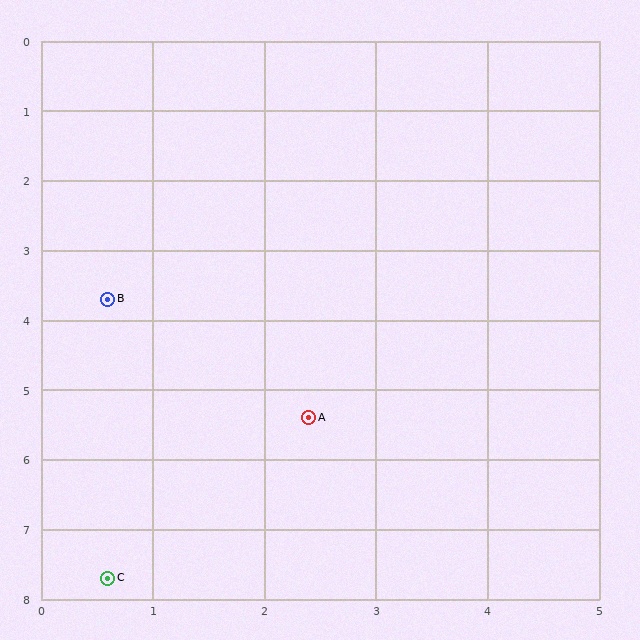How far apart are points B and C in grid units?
Points B and C are about 4.0 grid units apart.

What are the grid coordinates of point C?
Point C is at approximately (0.6, 7.7).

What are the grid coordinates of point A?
Point A is at approximately (2.4, 5.4).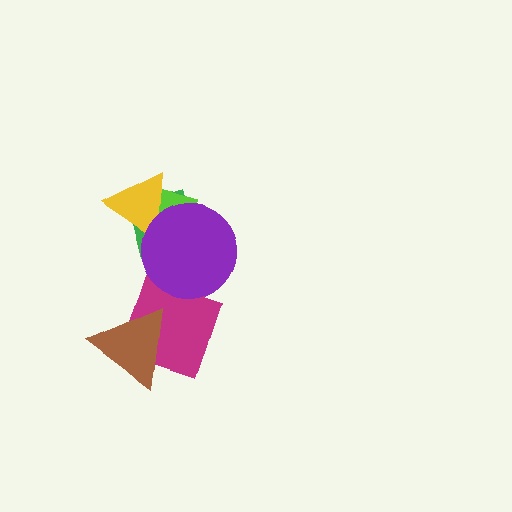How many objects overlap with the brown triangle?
1 object overlaps with the brown triangle.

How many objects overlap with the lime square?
3 objects overlap with the lime square.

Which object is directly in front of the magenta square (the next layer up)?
The purple circle is directly in front of the magenta square.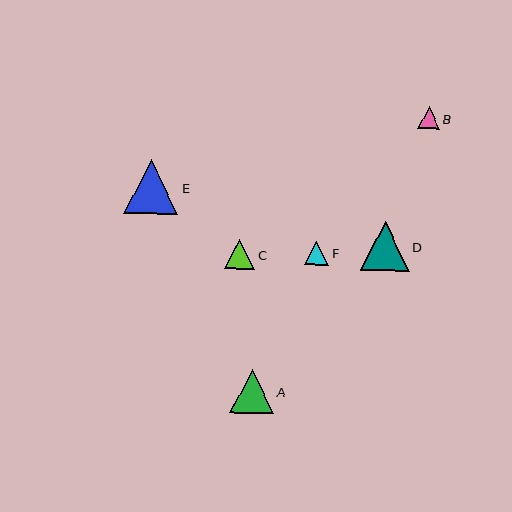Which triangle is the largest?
Triangle E is the largest with a size of approximately 54 pixels.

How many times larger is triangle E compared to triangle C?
Triangle E is approximately 1.8 times the size of triangle C.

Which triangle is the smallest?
Triangle B is the smallest with a size of approximately 22 pixels.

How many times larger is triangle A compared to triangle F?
Triangle A is approximately 1.8 times the size of triangle F.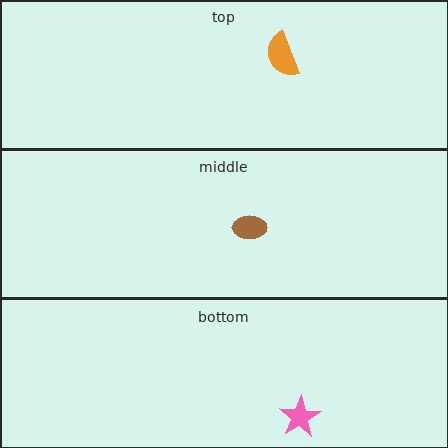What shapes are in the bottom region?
The pink star.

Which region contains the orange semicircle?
The top region.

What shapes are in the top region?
The orange semicircle.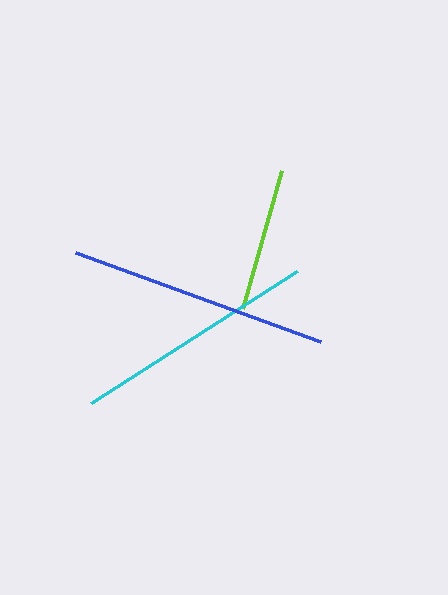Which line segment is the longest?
The blue line is the longest at approximately 261 pixels.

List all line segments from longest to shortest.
From longest to shortest: blue, cyan, lime.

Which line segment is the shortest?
The lime line is the shortest at approximately 144 pixels.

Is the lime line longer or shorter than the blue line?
The blue line is longer than the lime line.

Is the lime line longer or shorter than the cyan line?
The cyan line is longer than the lime line.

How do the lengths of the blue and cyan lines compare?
The blue and cyan lines are approximately the same length.